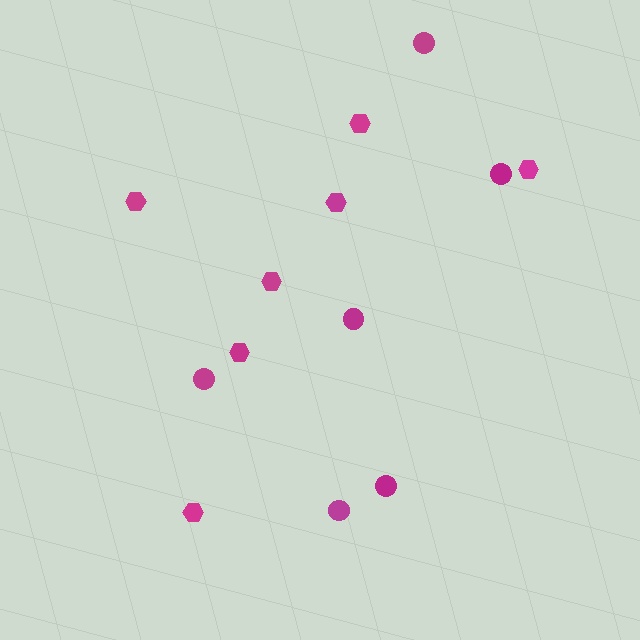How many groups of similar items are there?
There are 2 groups: one group of hexagons (7) and one group of circles (6).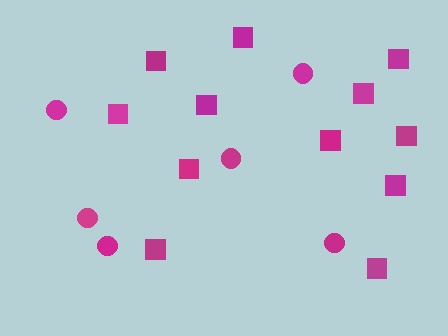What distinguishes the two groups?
There are 2 groups: one group of circles (6) and one group of squares (12).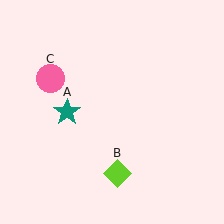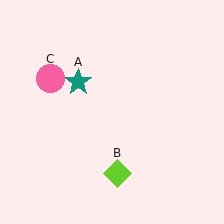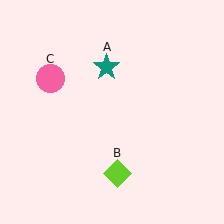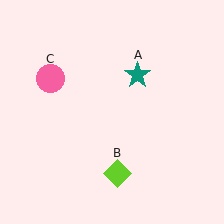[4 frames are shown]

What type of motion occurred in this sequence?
The teal star (object A) rotated clockwise around the center of the scene.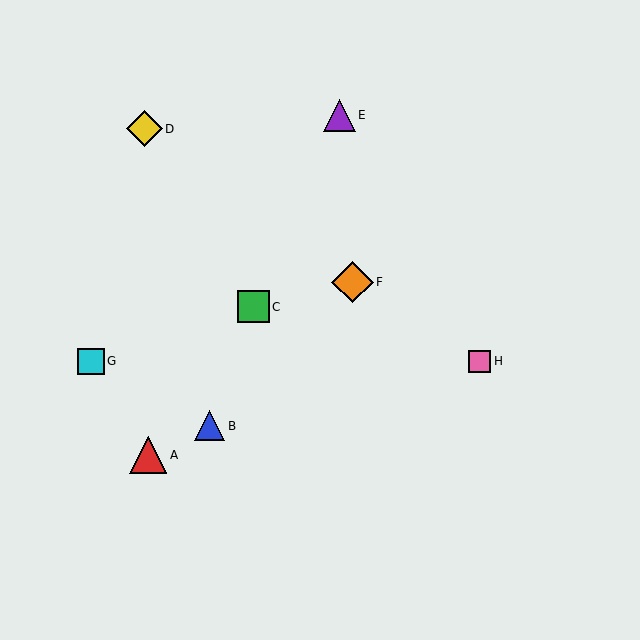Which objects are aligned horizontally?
Objects G, H are aligned horizontally.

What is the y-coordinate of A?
Object A is at y≈455.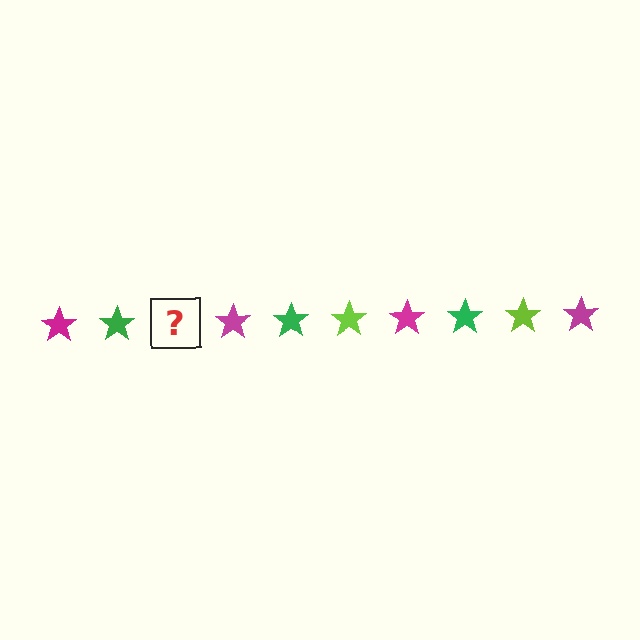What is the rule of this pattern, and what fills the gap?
The rule is that the pattern cycles through magenta, green, lime stars. The gap should be filled with a lime star.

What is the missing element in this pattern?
The missing element is a lime star.